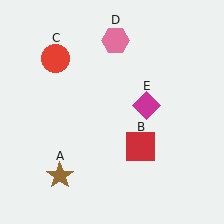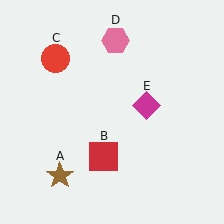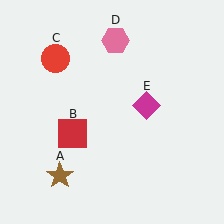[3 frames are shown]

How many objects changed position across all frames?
1 object changed position: red square (object B).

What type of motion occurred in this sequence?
The red square (object B) rotated clockwise around the center of the scene.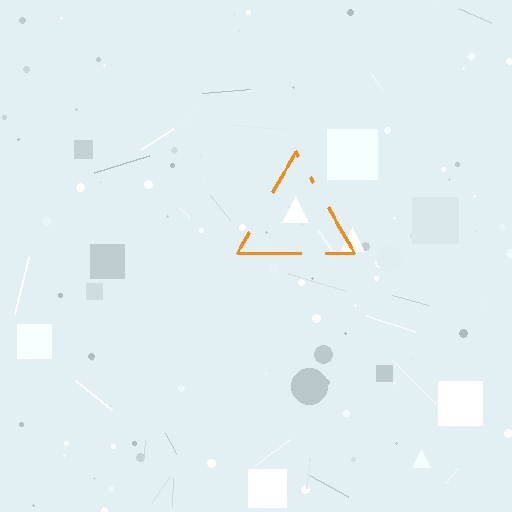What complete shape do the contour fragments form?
The contour fragments form a triangle.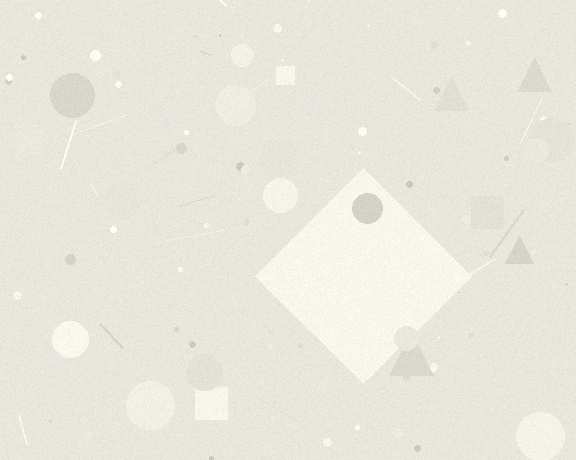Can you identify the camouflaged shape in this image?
The camouflaged shape is a diamond.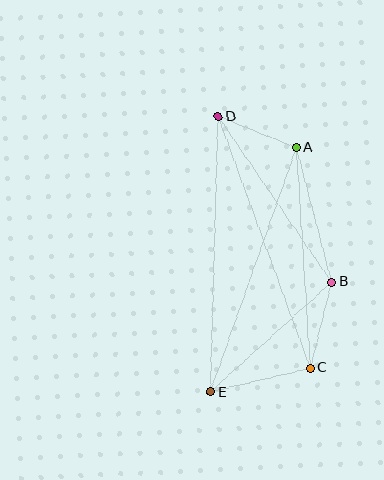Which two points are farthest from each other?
Points D and E are farthest from each other.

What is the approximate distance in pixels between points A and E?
The distance between A and E is approximately 259 pixels.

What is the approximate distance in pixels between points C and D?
The distance between C and D is approximately 268 pixels.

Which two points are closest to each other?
Points A and D are closest to each other.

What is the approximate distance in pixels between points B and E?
The distance between B and E is approximately 164 pixels.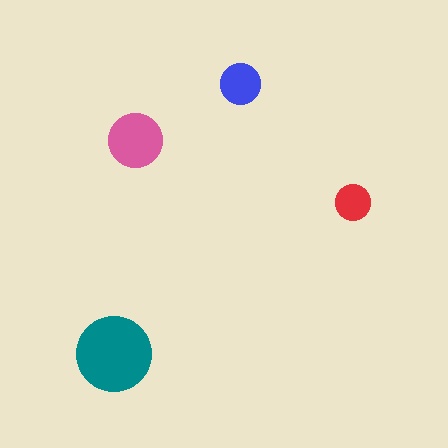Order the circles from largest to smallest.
the teal one, the pink one, the blue one, the red one.